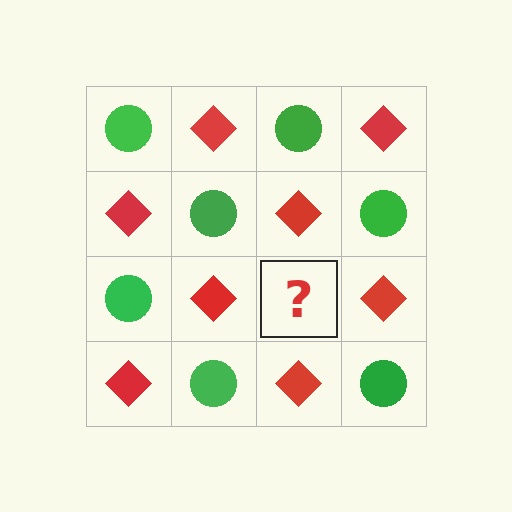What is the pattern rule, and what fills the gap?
The rule is that it alternates green circle and red diamond in a checkerboard pattern. The gap should be filled with a green circle.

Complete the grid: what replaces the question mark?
The question mark should be replaced with a green circle.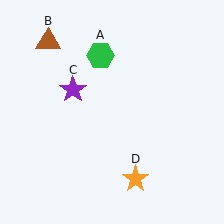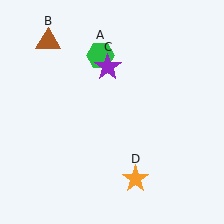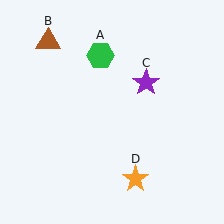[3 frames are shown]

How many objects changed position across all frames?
1 object changed position: purple star (object C).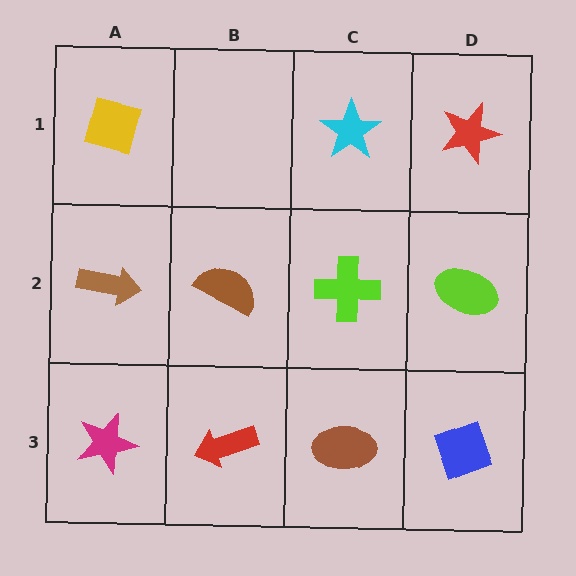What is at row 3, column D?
A blue diamond.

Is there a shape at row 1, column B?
No, that cell is empty.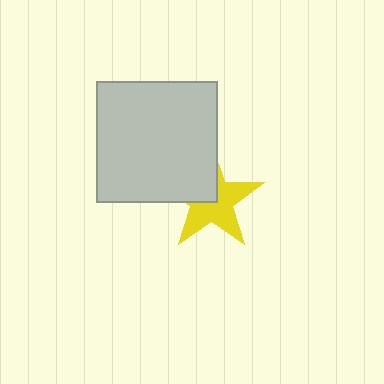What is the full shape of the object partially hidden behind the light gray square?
The partially hidden object is a yellow star.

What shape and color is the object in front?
The object in front is a light gray square.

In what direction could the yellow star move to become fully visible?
The yellow star could move toward the lower-right. That would shift it out from behind the light gray square entirely.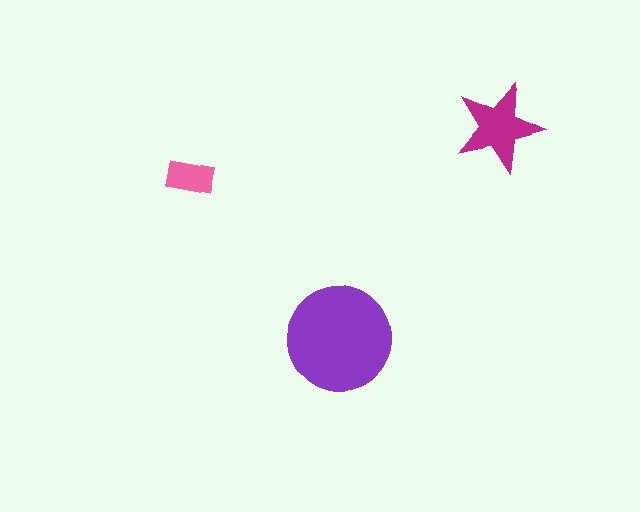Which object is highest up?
The magenta star is topmost.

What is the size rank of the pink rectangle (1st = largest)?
3rd.